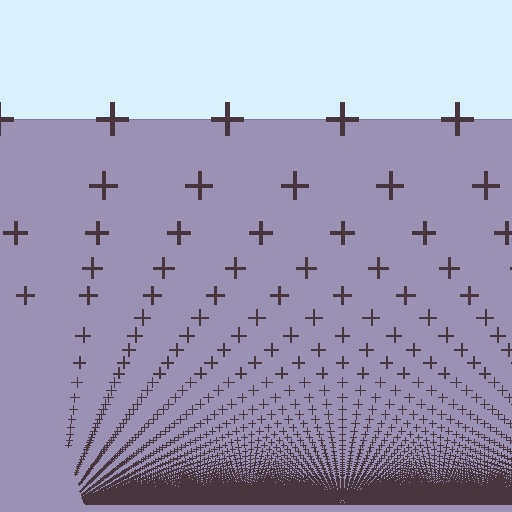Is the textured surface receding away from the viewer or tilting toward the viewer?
The surface appears to tilt toward the viewer. Texture elements get larger and sparser toward the top.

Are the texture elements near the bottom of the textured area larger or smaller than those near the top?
Smaller. The gradient is inverted — elements near the bottom are smaller and denser.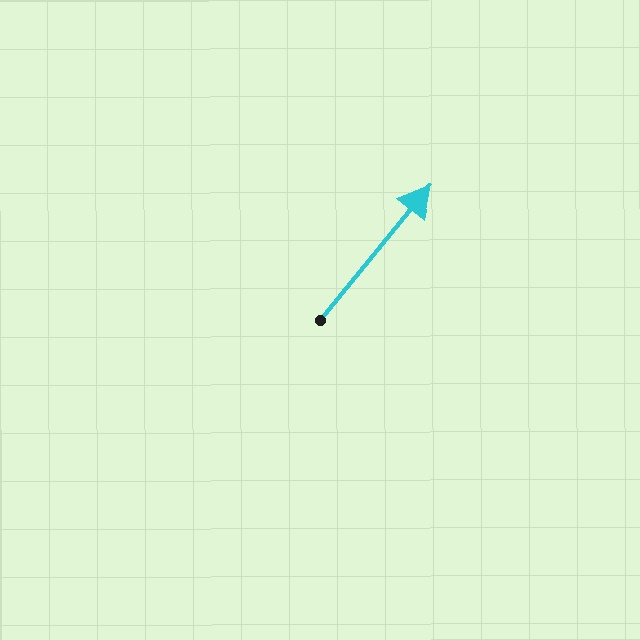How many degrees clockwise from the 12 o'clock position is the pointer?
Approximately 39 degrees.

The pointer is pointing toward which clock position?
Roughly 1 o'clock.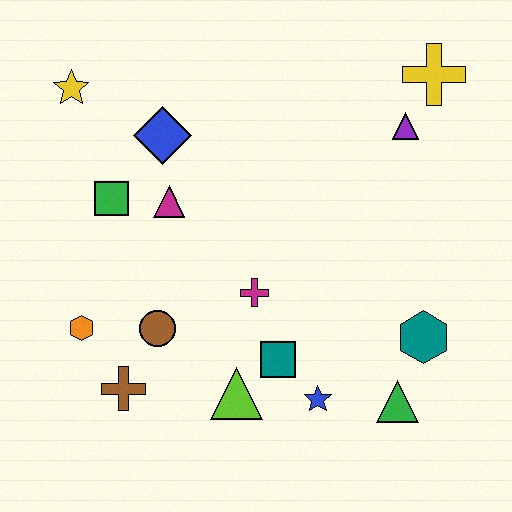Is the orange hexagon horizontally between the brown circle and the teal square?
No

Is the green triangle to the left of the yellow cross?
Yes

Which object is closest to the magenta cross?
The teal square is closest to the magenta cross.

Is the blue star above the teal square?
No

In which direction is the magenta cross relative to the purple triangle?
The magenta cross is below the purple triangle.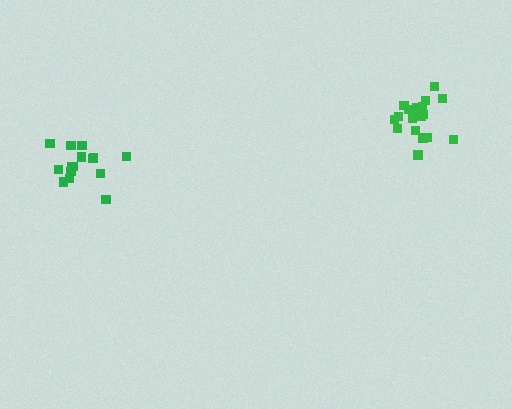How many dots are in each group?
Group 1: 15 dots, Group 2: 19 dots (34 total).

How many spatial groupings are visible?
There are 2 spatial groupings.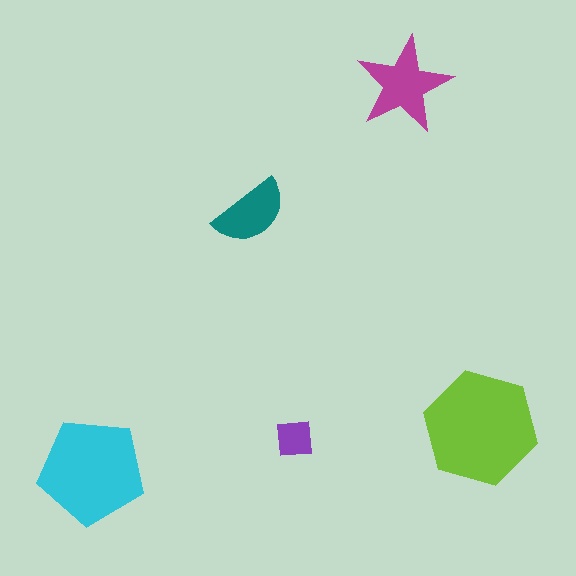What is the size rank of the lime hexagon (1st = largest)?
1st.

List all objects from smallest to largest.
The purple square, the teal semicircle, the magenta star, the cyan pentagon, the lime hexagon.